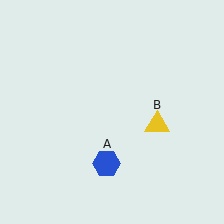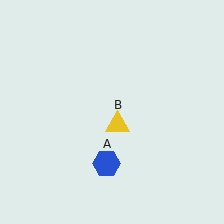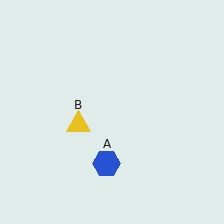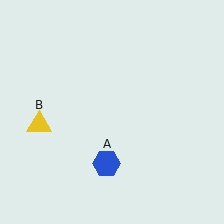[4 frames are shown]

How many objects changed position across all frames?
1 object changed position: yellow triangle (object B).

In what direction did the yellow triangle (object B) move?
The yellow triangle (object B) moved left.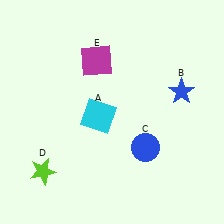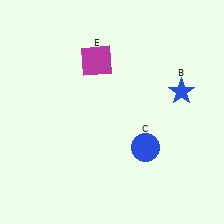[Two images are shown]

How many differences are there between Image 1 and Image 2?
There are 2 differences between the two images.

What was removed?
The lime star (D), the cyan square (A) were removed in Image 2.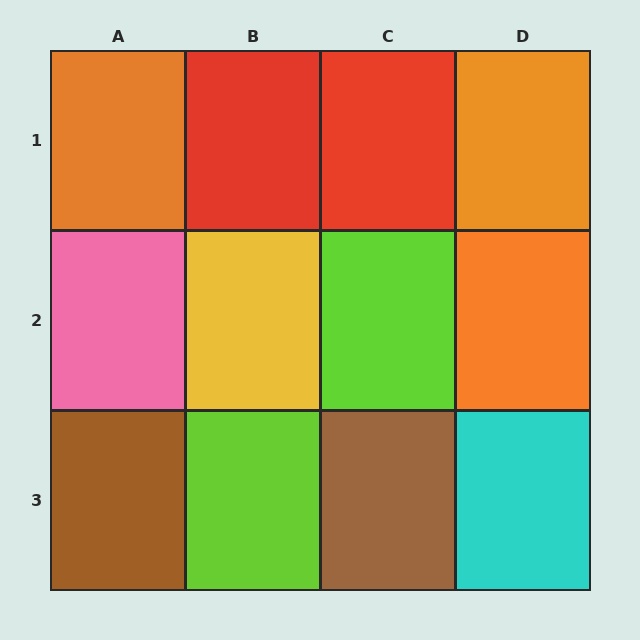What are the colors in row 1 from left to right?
Orange, red, red, orange.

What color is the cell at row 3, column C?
Brown.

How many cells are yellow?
1 cell is yellow.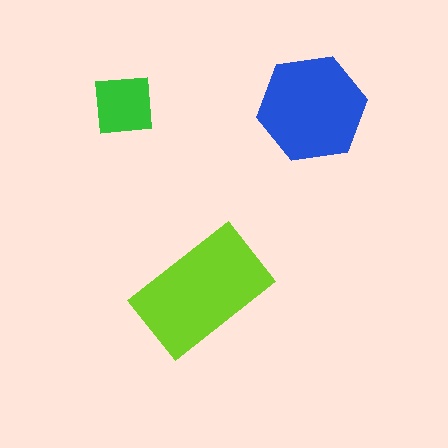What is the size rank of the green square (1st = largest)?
3rd.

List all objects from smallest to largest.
The green square, the blue hexagon, the lime rectangle.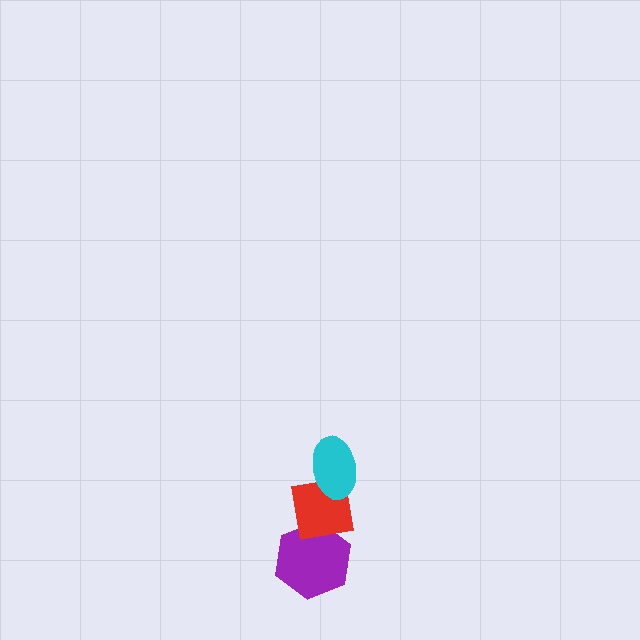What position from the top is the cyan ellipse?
The cyan ellipse is 1st from the top.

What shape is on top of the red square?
The cyan ellipse is on top of the red square.